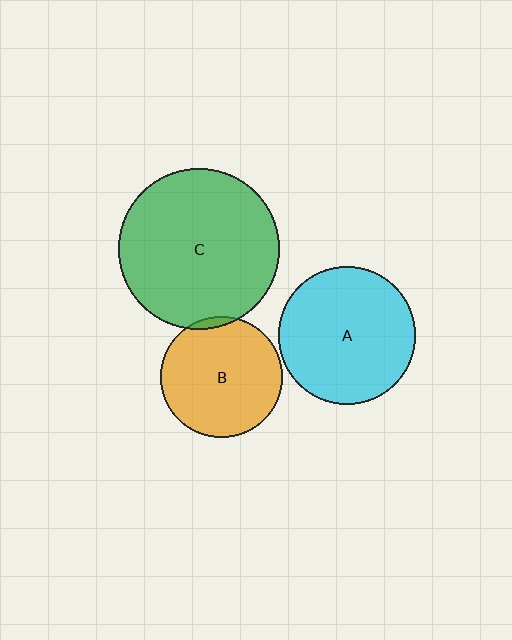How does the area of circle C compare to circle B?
Approximately 1.7 times.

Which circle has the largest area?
Circle C (green).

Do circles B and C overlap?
Yes.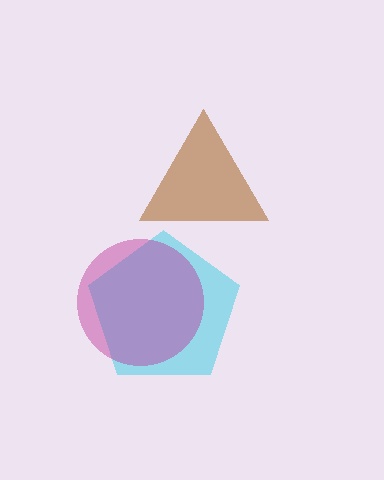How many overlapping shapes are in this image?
There are 3 overlapping shapes in the image.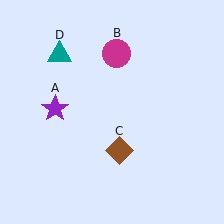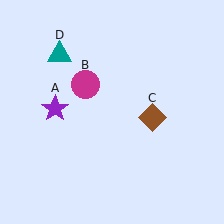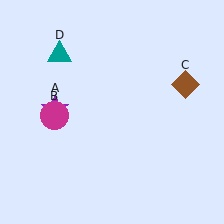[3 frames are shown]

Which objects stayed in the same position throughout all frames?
Purple star (object A) and teal triangle (object D) remained stationary.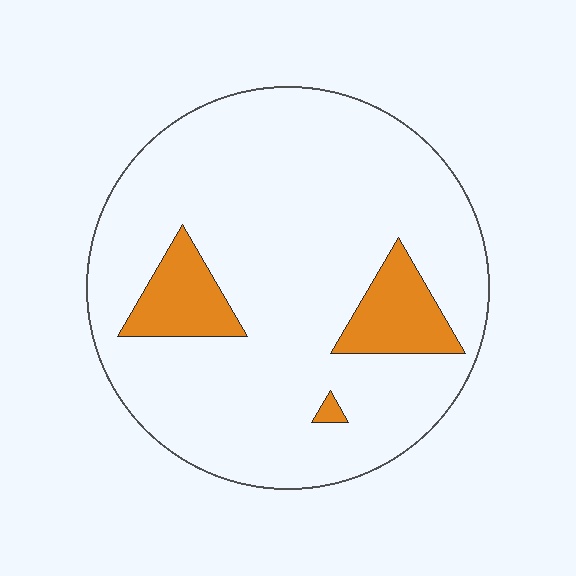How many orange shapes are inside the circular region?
3.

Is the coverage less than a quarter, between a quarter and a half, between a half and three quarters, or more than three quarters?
Less than a quarter.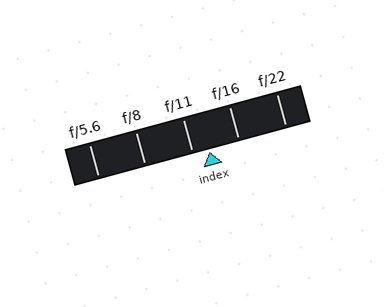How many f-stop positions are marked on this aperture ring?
There are 5 f-stop positions marked.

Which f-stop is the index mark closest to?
The index mark is closest to f/11.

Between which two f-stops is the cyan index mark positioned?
The index mark is between f/11 and f/16.